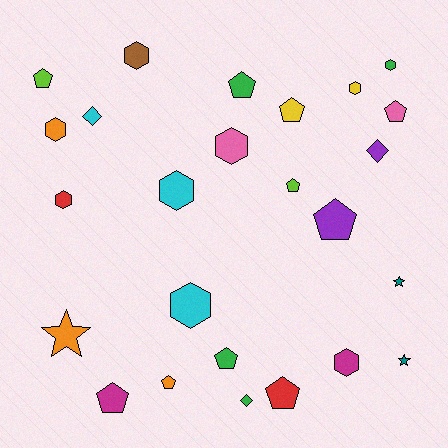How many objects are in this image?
There are 25 objects.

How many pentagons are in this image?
There are 10 pentagons.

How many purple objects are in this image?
There are 2 purple objects.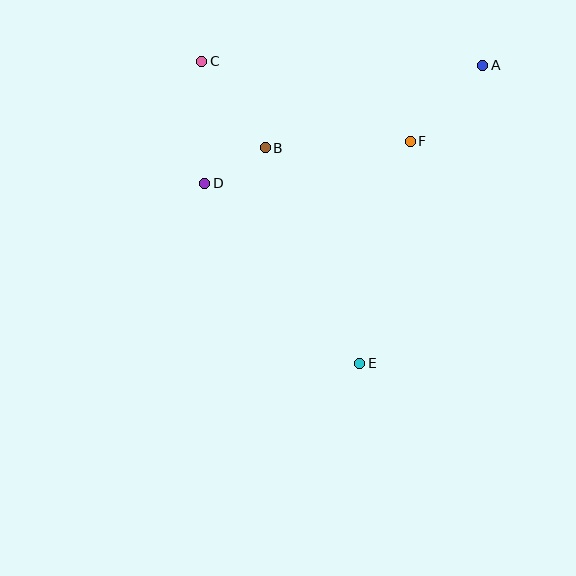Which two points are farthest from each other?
Points C and E are farthest from each other.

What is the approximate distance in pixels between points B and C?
The distance between B and C is approximately 108 pixels.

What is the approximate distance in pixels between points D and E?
The distance between D and E is approximately 238 pixels.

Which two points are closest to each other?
Points B and D are closest to each other.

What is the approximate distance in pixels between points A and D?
The distance between A and D is approximately 302 pixels.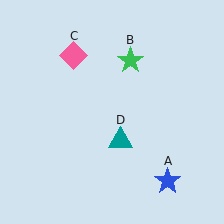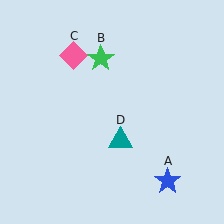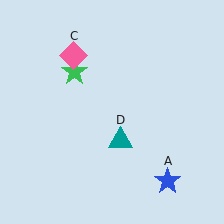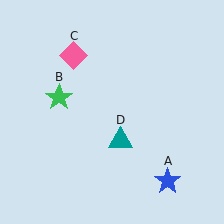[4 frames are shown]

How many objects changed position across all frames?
1 object changed position: green star (object B).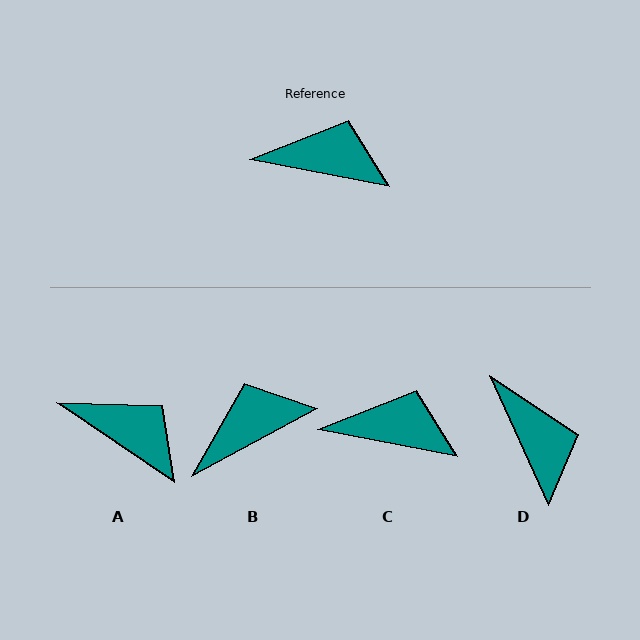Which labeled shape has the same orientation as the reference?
C.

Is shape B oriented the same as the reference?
No, it is off by about 39 degrees.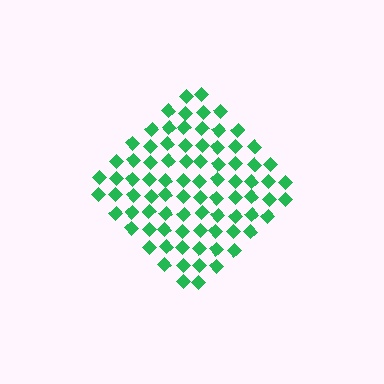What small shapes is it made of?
It is made of small diamonds.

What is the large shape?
The large shape is a diamond.